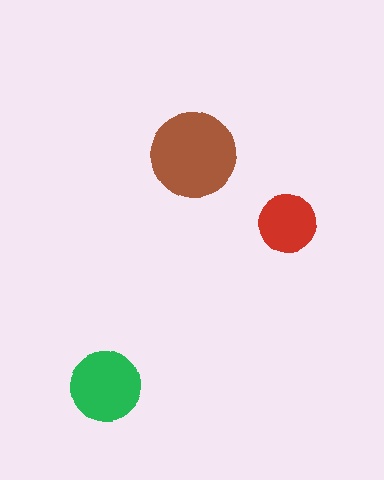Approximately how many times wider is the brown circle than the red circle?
About 1.5 times wider.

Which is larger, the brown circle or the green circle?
The brown one.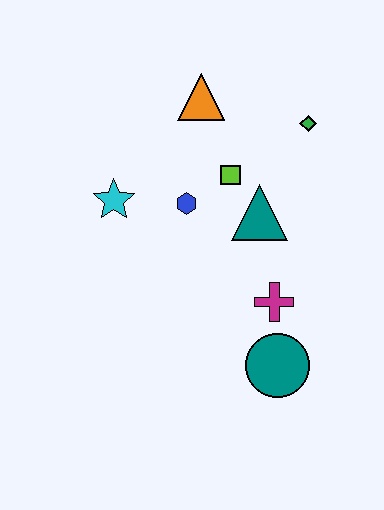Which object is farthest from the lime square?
The teal circle is farthest from the lime square.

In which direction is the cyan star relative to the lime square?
The cyan star is to the left of the lime square.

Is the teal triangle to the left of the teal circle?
Yes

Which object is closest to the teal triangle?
The lime square is closest to the teal triangle.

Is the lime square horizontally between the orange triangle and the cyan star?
No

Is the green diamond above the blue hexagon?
Yes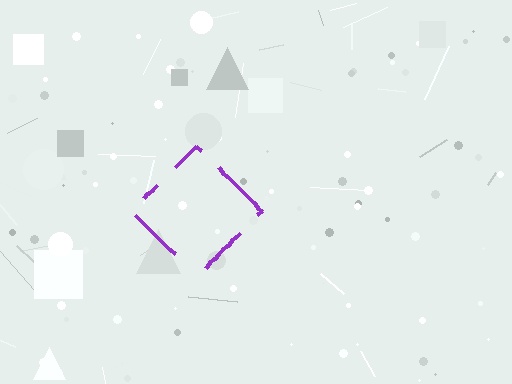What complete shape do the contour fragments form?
The contour fragments form a diamond.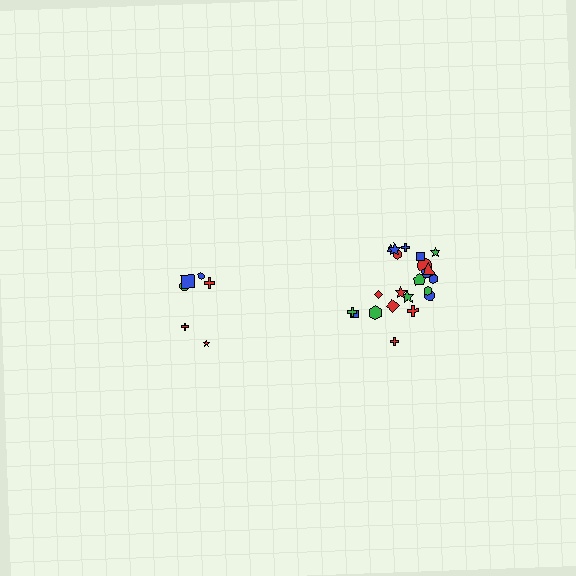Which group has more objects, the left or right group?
The right group.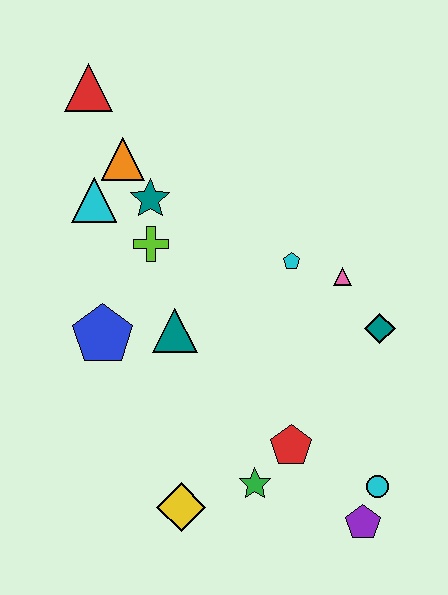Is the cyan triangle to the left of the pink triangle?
Yes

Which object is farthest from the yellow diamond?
The red triangle is farthest from the yellow diamond.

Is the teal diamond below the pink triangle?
Yes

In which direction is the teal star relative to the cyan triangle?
The teal star is to the right of the cyan triangle.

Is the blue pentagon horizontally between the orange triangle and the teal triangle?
No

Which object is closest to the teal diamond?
The pink triangle is closest to the teal diamond.